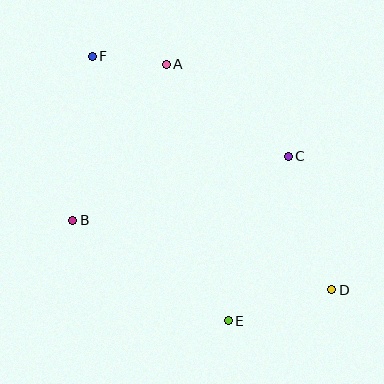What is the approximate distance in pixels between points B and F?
The distance between B and F is approximately 165 pixels.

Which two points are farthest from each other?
Points D and F are farthest from each other.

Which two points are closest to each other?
Points A and F are closest to each other.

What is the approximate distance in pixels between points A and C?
The distance between A and C is approximately 153 pixels.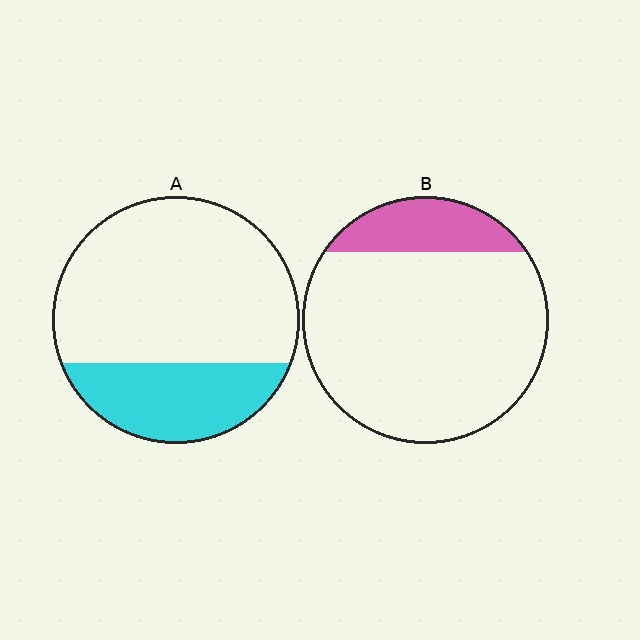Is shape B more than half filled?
No.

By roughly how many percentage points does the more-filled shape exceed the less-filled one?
By roughly 10 percentage points (A over B).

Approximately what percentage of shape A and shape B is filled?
A is approximately 30% and B is approximately 15%.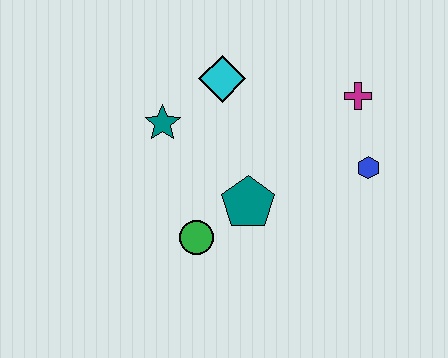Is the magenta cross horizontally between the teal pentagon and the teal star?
No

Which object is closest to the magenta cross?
The blue hexagon is closest to the magenta cross.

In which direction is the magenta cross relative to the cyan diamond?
The magenta cross is to the right of the cyan diamond.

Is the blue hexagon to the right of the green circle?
Yes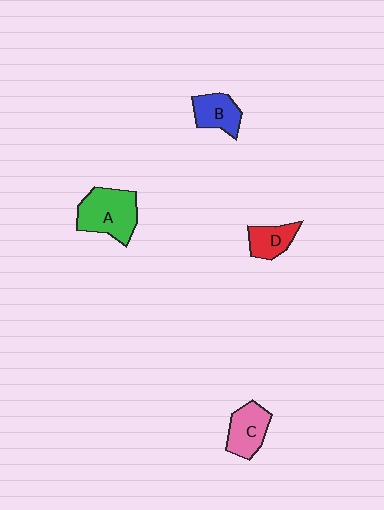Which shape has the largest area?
Shape A (green).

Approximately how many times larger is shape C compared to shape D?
Approximately 1.3 times.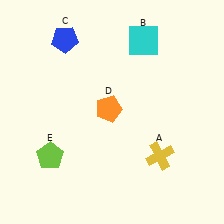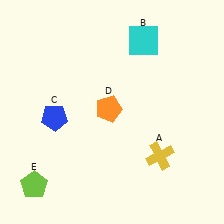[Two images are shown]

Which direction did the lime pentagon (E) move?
The lime pentagon (E) moved down.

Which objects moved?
The objects that moved are: the blue pentagon (C), the lime pentagon (E).